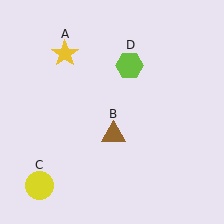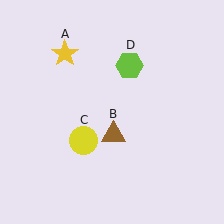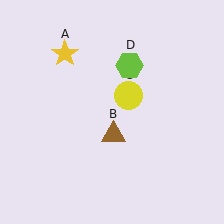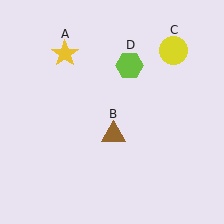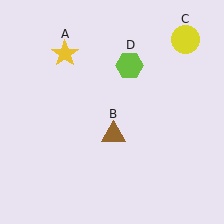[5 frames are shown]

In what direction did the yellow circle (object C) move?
The yellow circle (object C) moved up and to the right.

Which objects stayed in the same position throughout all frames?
Yellow star (object A) and brown triangle (object B) and lime hexagon (object D) remained stationary.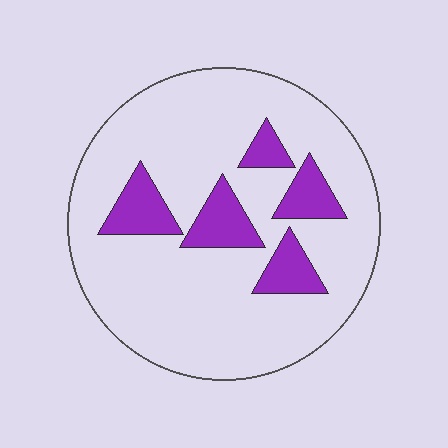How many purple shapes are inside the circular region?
5.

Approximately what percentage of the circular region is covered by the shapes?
Approximately 15%.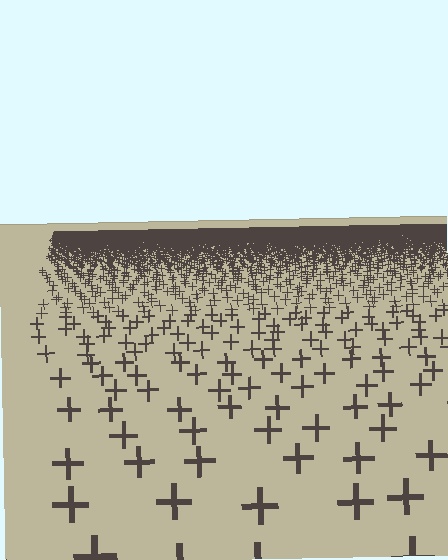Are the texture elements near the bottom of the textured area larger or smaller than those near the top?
Larger. Near the bottom, elements are closer to the viewer and appear at a bigger on-screen size.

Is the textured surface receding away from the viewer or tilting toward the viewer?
The surface is receding away from the viewer. Texture elements get smaller and denser toward the top.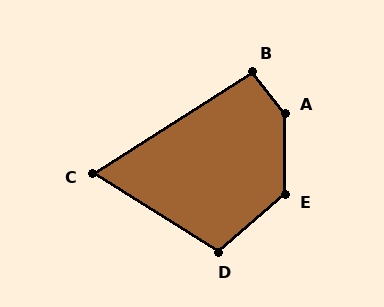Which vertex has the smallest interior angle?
C, at approximately 64 degrees.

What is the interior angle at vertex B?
Approximately 96 degrees (obtuse).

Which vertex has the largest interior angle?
A, at approximately 141 degrees.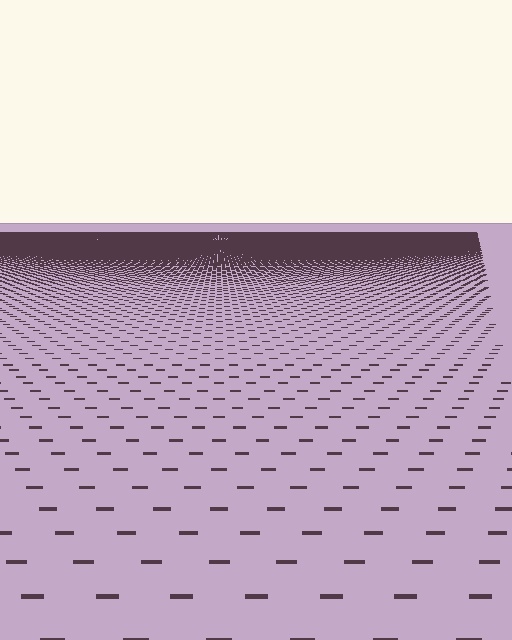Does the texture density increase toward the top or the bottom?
Density increases toward the top.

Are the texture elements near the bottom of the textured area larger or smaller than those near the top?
Larger. Near the bottom, elements are closer to the viewer and appear at a bigger on-screen size.